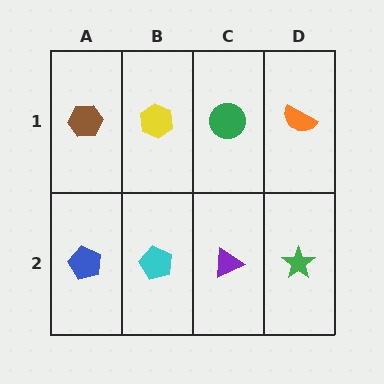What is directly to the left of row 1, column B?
A brown hexagon.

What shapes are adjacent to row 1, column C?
A purple triangle (row 2, column C), a yellow hexagon (row 1, column B), an orange semicircle (row 1, column D).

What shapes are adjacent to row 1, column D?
A green star (row 2, column D), a green circle (row 1, column C).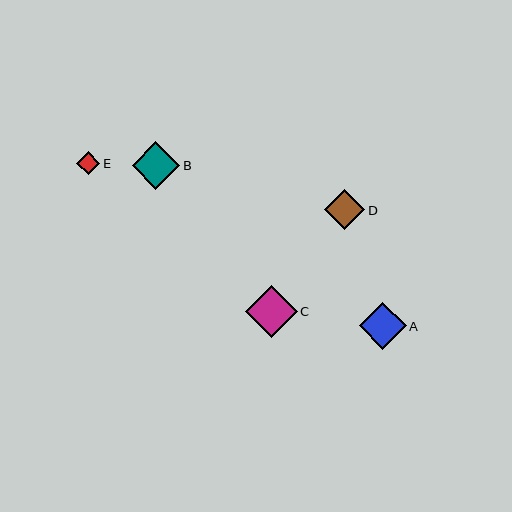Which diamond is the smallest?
Diamond E is the smallest with a size of approximately 23 pixels.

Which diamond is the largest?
Diamond C is the largest with a size of approximately 52 pixels.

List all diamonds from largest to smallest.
From largest to smallest: C, B, A, D, E.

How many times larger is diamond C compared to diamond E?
Diamond C is approximately 2.3 times the size of diamond E.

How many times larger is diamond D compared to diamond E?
Diamond D is approximately 1.8 times the size of diamond E.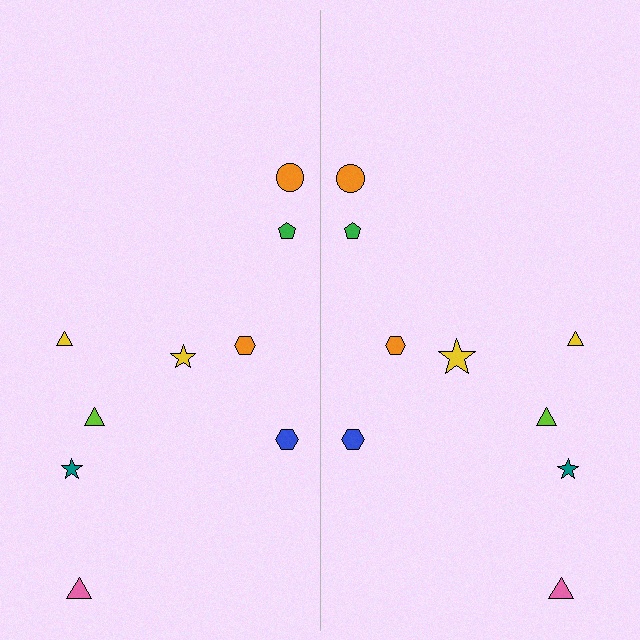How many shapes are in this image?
There are 18 shapes in this image.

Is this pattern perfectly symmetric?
No, the pattern is not perfectly symmetric. The yellow star on the right side has a different size than its mirror counterpart.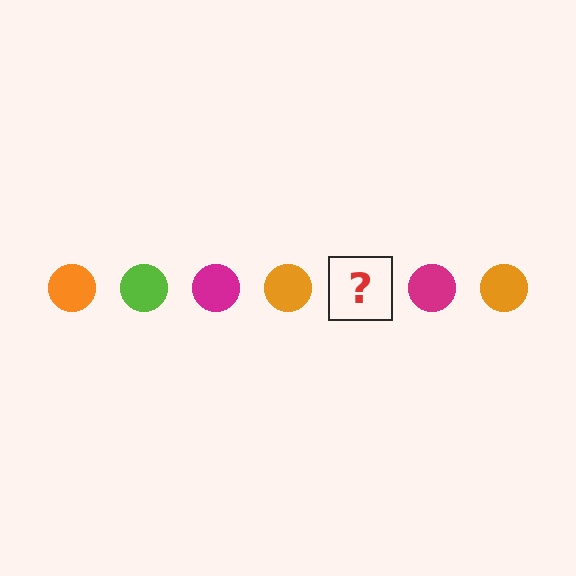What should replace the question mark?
The question mark should be replaced with a lime circle.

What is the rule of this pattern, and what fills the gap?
The rule is that the pattern cycles through orange, lime, magenta circles. The gap should be filled with a lime circle.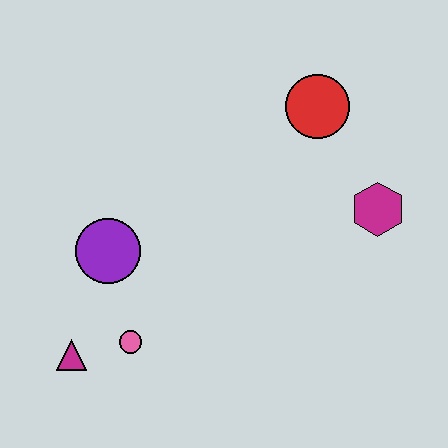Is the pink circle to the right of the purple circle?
Yes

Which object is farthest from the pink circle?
The red circle is farthest from the pink circle.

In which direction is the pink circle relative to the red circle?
The pink circle is below the red circle.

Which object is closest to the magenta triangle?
The pink circle is closest to the magenta triangle.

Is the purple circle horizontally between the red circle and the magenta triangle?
Yes